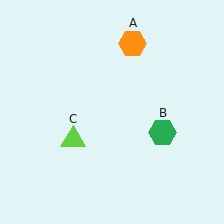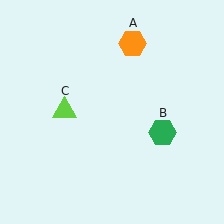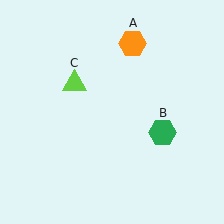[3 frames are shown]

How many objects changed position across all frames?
1 object changed position: lime triangle (object C).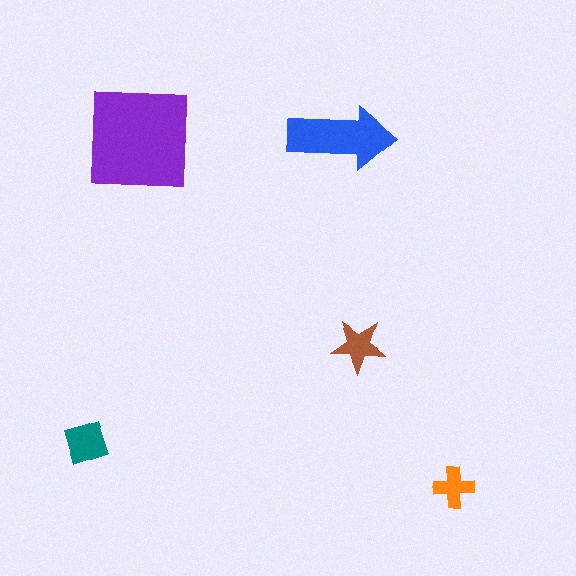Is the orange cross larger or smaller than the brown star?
Smaller.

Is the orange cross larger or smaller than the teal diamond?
Smaller.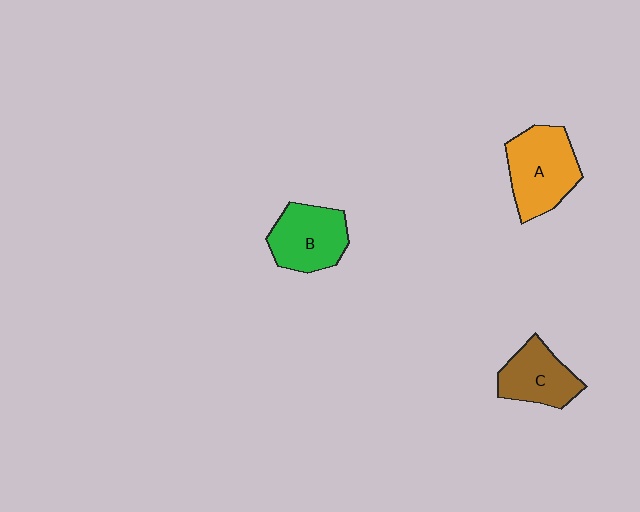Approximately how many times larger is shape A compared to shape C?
Approximately 1.3 times.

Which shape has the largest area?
Shape A (orange).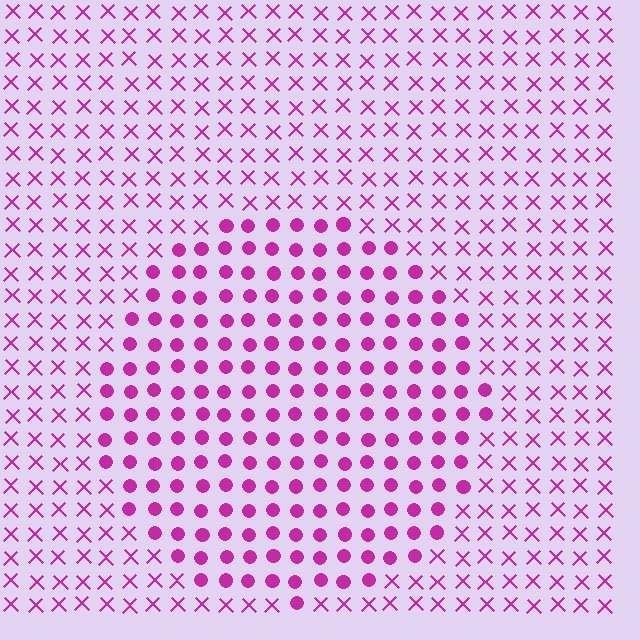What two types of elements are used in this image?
The image uses circles inside the circle region and X marks outside it.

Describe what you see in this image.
The image is filled with small magenta elements arranged in a uniform grid. A circle-shaped region contains circles, while the surrounding area contains X marks. The boundary is defined purely by the change in element shape.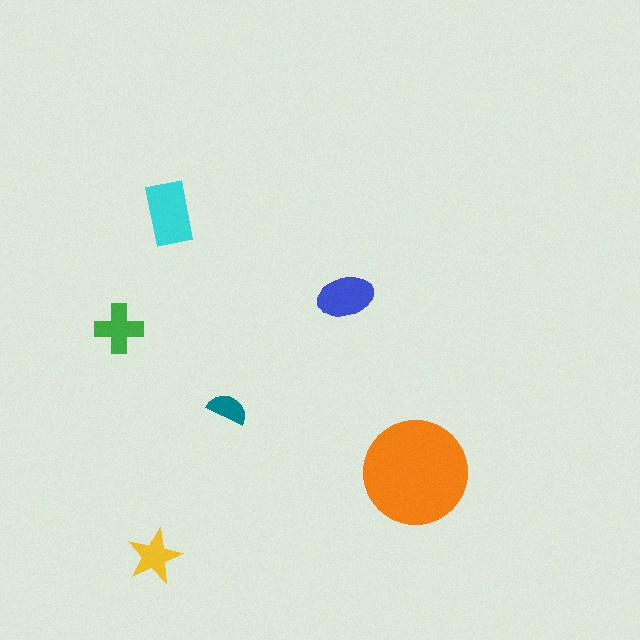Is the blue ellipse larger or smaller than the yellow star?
Larger.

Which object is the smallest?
The teal semicircle.